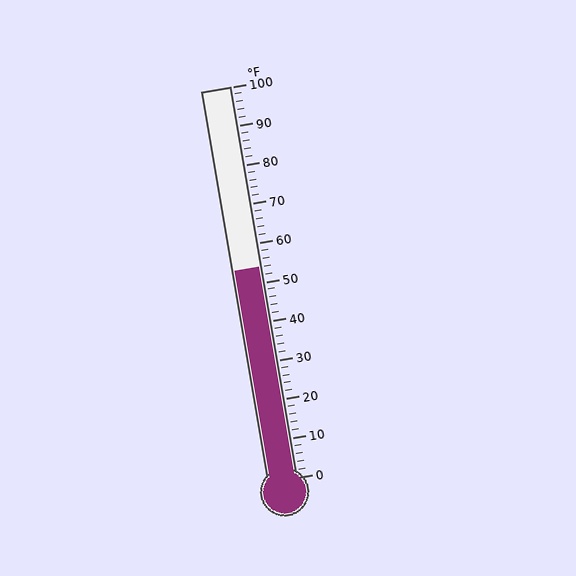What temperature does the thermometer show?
The thermometer shows approximately 54°F.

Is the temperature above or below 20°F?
The temperature is above 20°F.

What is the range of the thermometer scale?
The thermometer scale ranges from 0°F to 100°F.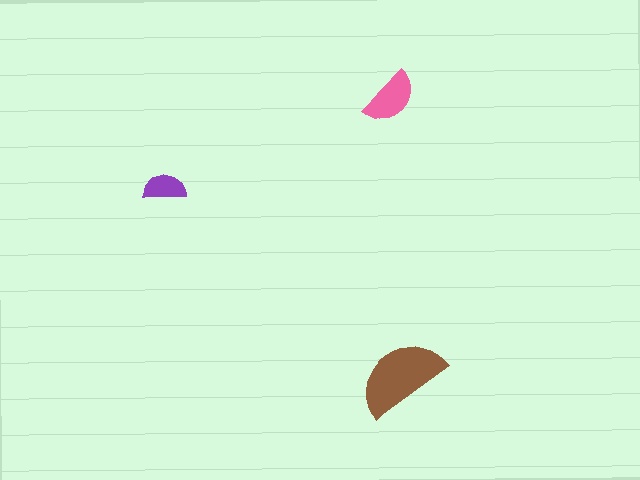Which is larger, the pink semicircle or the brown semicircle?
The brown one.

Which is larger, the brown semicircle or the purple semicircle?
The brown one.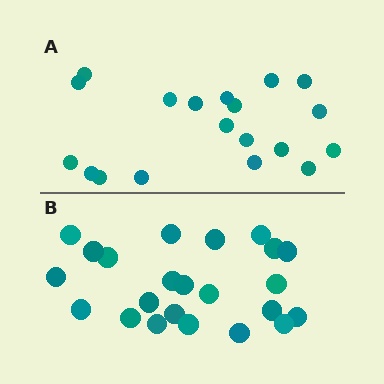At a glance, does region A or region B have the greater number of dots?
Region B (the bottom region) has more dots.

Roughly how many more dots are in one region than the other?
Region B has about 4 more dots than region A.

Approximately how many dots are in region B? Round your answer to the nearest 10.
About 20 dots. (The exact count is 23, which rounds to 20.)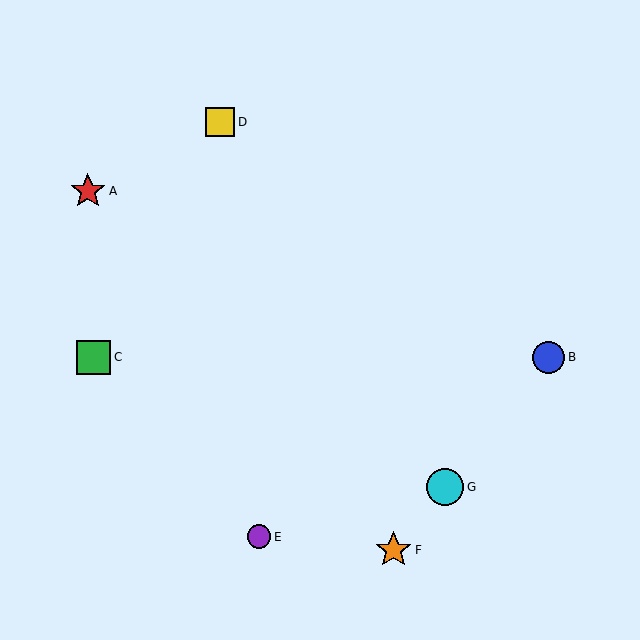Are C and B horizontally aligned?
Yes, both are at y≈357.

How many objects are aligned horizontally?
2 objects (B, C) are aligned horizontally.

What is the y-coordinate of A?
Object A is at y≈191.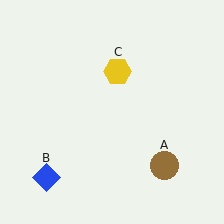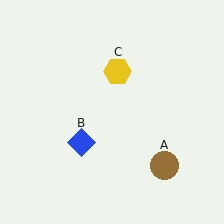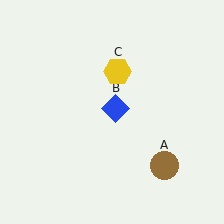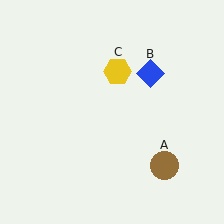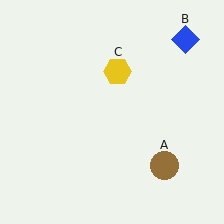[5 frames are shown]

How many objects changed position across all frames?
1 object changed position: blue diamond (object B).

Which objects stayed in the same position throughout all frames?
Brown circle (object A) and yellow hexagon (object C) remained stationary.